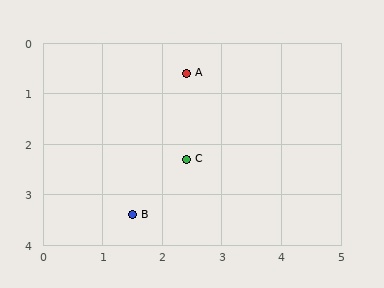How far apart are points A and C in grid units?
Points A and C are about 1.7 grid units apart.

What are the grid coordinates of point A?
Point A is at approximately (2.4, 0.6).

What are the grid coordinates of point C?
Point C is at approximately (2.4, 2.3).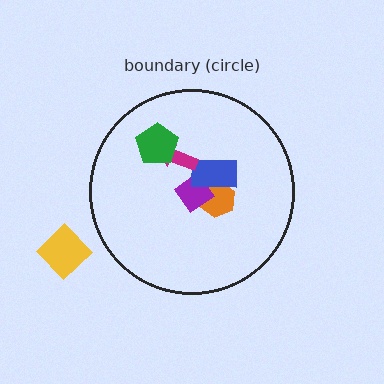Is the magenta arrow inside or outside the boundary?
Inside.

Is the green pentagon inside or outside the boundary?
Inside.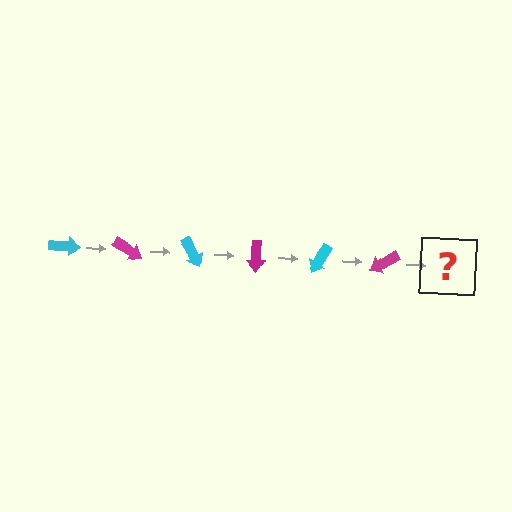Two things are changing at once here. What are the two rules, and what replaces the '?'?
The two rules are that it rotates 30 degrees each step and the color cycles through cyan and magenta. The '?' should be a cyan arrow, rotated 180 degrees from the start.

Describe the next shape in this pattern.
It should be a cyan arrow, rotated 180 degrees from the start.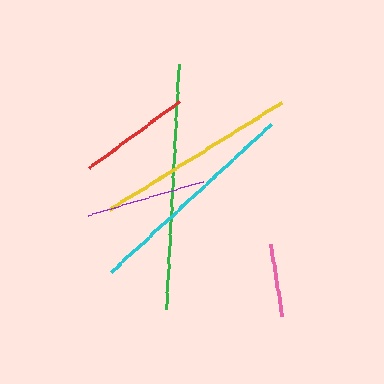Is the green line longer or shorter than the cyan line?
The green line is longer than the cyan line.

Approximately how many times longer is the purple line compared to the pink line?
The purple line is approximately 1.6 times the length of the pink line.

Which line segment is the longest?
The green line is the longest at approximately 245 pixels.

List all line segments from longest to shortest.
From longest to shortest: green, cyan, yellow, purple, red, pink.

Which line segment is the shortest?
The pink line is the shortest at approximately 73 pixels.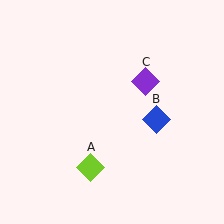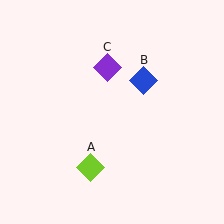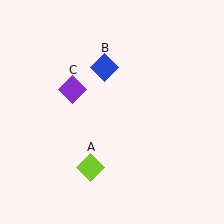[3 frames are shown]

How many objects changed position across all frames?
2 objects changed position: blue diamond (object B), purple diamond (object C).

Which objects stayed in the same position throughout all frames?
Lime diamond (object A) remained stationary.